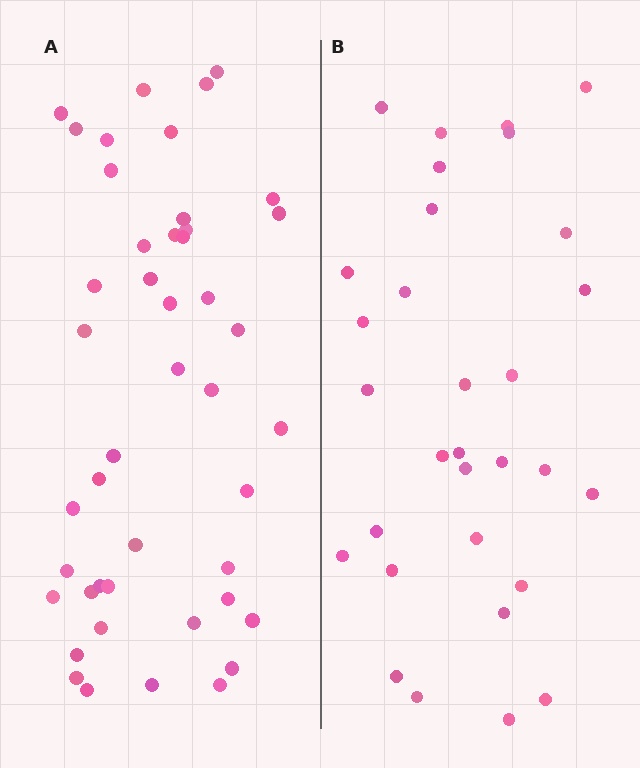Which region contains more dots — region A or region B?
Region A (the left region) has more dots.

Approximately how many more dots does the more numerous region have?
Region A has approximately 15 more dots than region B.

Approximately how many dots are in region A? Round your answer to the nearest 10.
About 40 dots. (The exact count is 45, which rounds to 40.)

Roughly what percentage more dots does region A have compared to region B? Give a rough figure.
About 45% more.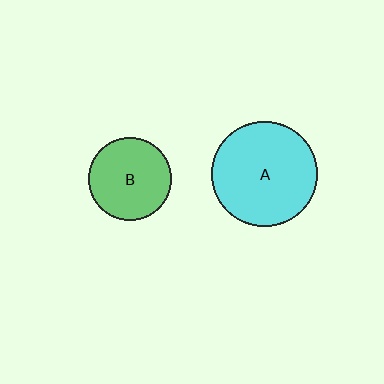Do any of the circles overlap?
No, none of the circles overlap.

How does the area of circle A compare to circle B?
Approximately 1.6 times.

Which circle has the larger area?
Circle A (cyan).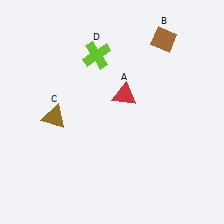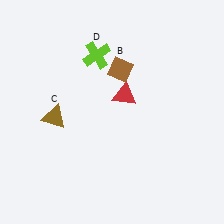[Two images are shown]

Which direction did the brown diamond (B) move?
The brown diamond (B) moved left.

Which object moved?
The brown diamond (B) moved left.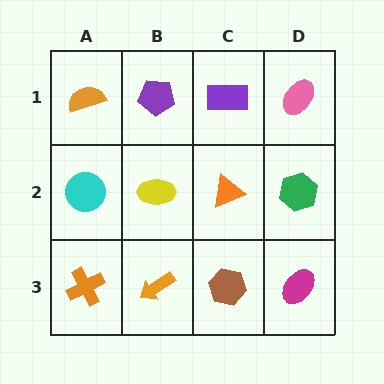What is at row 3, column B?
An orange arrow.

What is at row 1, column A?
An orange semicircle.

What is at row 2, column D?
A green hexagon.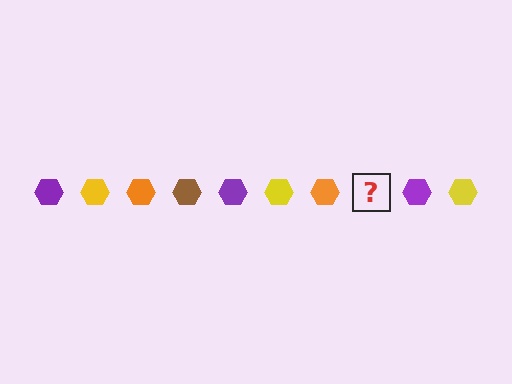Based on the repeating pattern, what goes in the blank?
The blank should be a brown hexagon.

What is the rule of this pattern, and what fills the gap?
The rule is that the pattern cycles through purple, yellow, orange, brown hexagons. The gap should be filled with a brown hexagon.